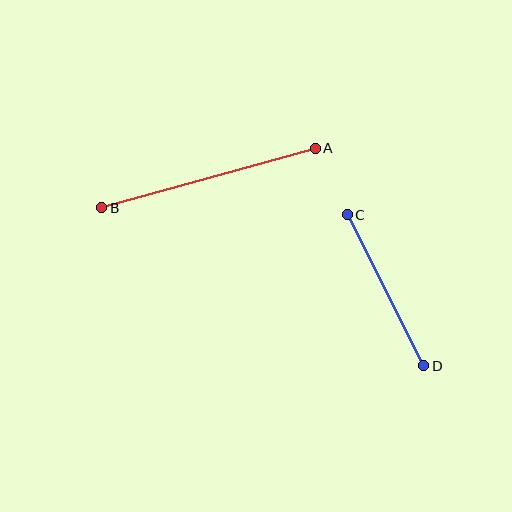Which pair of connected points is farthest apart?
Points A and B are farthest apart.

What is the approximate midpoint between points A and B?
The midpoint is at approximately (209, 178) pixels.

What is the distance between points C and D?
The distance is approximately 169 pixels.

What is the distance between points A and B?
The distance is approximately 222 pixels.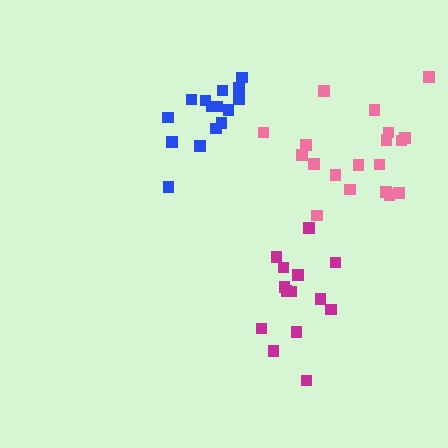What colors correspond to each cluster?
The clusters are colored: pink, magenta, blue.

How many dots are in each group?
Group 1: 19 dots, Group 2: 14 dots, Group 3: 15 dots (48 total).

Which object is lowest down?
The magenta cluster is bottommost.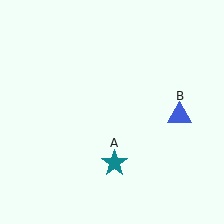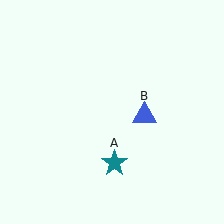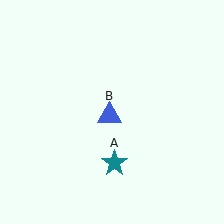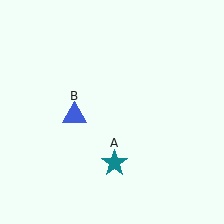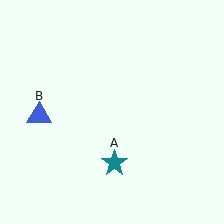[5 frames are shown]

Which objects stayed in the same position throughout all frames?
Teal star (object A) remained stationary.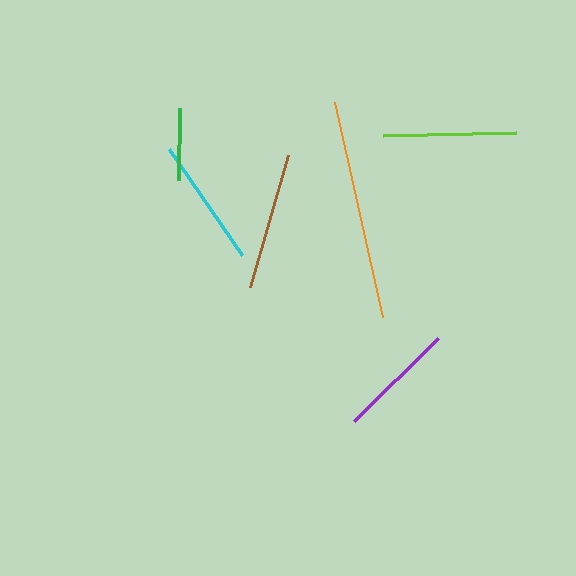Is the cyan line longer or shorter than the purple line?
The cyan line is longer than the purple line.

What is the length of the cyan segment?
The cyan segment is approximately 129 pixels long.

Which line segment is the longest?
The orange line is the longest at approximately 220 pixels.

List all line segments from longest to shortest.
From longest to shortest: orange, brown, lime, cyan, purple, green.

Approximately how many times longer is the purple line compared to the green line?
The purple line is approximately 1.6 times the length of the green line.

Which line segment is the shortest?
The green line is the shortest at approximately 72 pixels.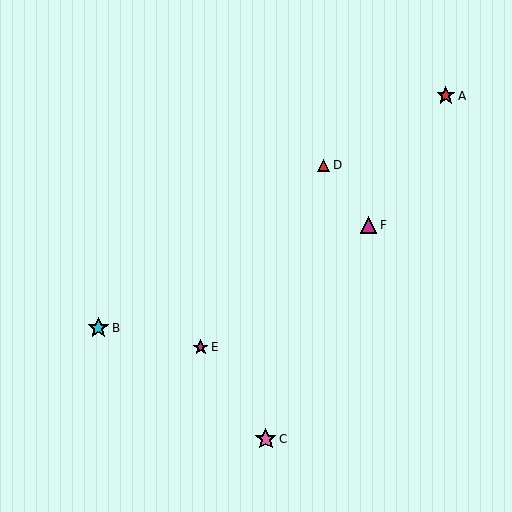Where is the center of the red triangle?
The center of the red triangle is at (324, 165).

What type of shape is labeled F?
Shape F is a magenta triangle.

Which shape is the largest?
The pink star (labeled C) is the largest.